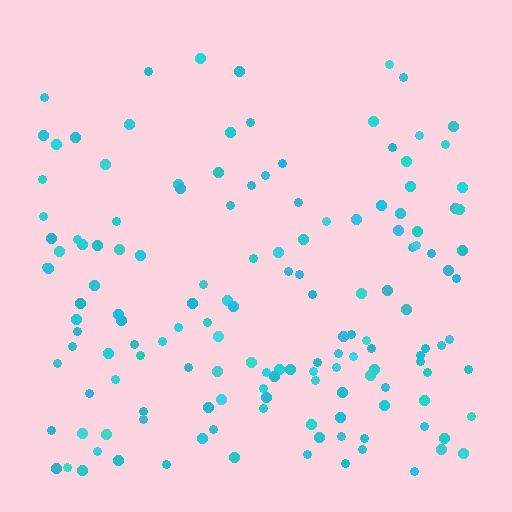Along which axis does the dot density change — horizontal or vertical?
Vertical.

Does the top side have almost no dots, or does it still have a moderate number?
Still a moderate number, just noticeably fewer than the bottom.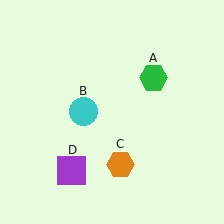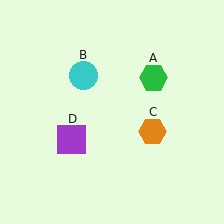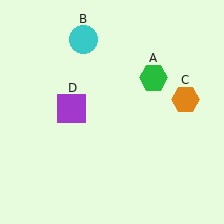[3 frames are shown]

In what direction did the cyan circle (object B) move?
The cyan circle (object B) moved up.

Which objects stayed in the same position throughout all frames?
Green hexagon (object A) remained stationary.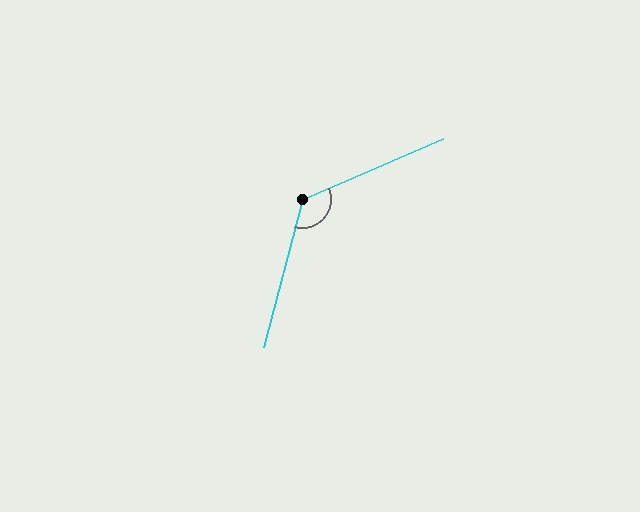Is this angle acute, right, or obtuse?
It is obtuse.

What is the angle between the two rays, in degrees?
Approximately 128 degrees.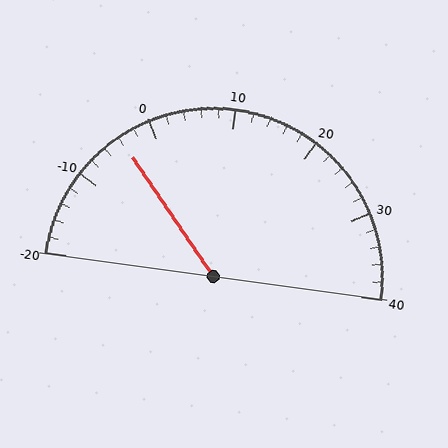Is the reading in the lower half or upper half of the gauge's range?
The reading is in the lower half of the range (-20 to 40).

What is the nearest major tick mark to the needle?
The nearest major tick mark is 0.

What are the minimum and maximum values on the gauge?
The gauge ranges from -20 to 40.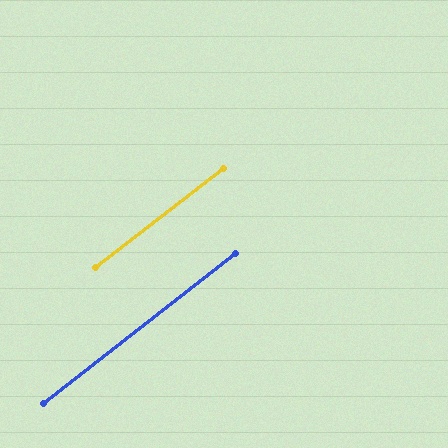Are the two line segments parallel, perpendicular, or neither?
Parallel — their directions differ by only 0.2°.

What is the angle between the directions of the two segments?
Approximately 0 degrees.